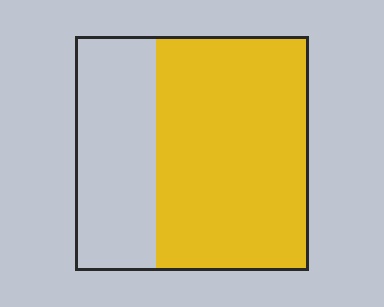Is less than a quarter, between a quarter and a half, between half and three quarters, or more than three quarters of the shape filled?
Between half and three quarters.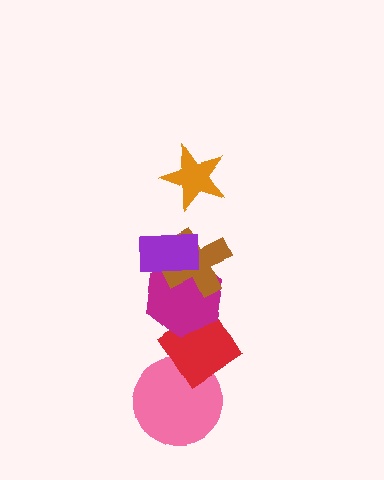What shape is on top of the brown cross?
The purple rectangle is on top of the brown cross.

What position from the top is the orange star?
The orange star is 1st from the top.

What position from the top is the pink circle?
The pink circle is 6th from the top.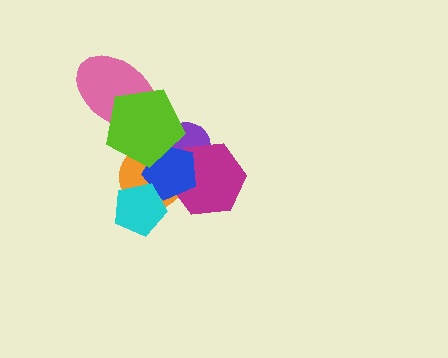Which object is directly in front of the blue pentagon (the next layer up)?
The lime pentagon is directly in front of the blue pentagon.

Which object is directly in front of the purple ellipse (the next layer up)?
The orange circle is directly in front of the purple ellipse.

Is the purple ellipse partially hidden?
Yes, it is partially covered by another shape.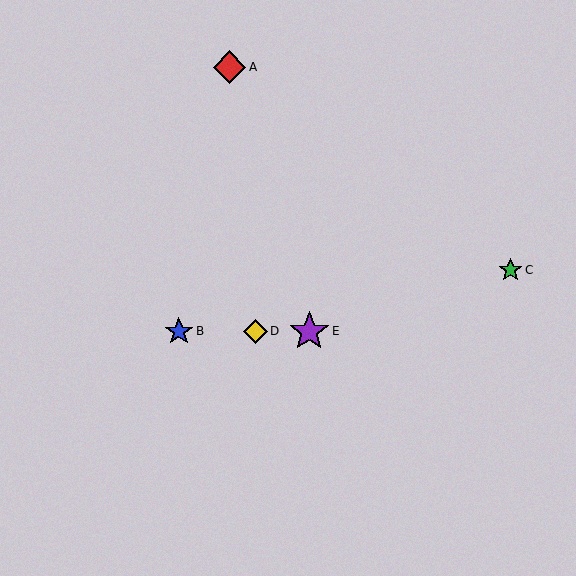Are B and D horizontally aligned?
Yes, both are at y≈331.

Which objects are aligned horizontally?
Objects B, D, E are aligned horizontally.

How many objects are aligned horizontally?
3 objects (B, D, E) are aligned horizontally.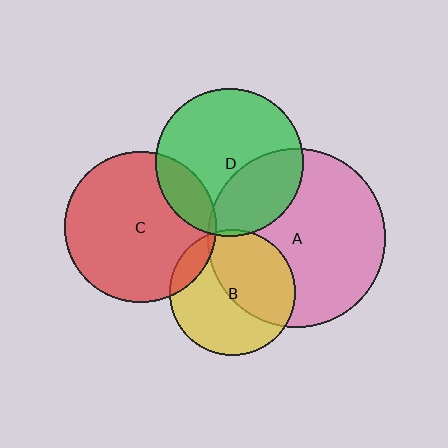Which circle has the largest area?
Circle A (pink).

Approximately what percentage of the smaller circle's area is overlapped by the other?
Approximately 15%.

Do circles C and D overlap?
Yes.